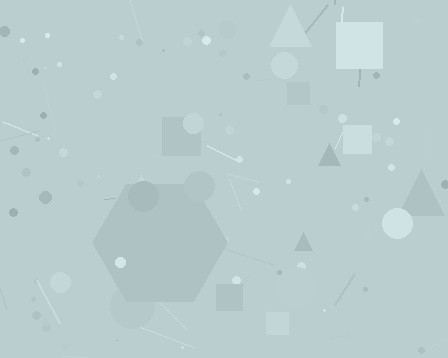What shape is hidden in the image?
A hexagon is hidden in the image.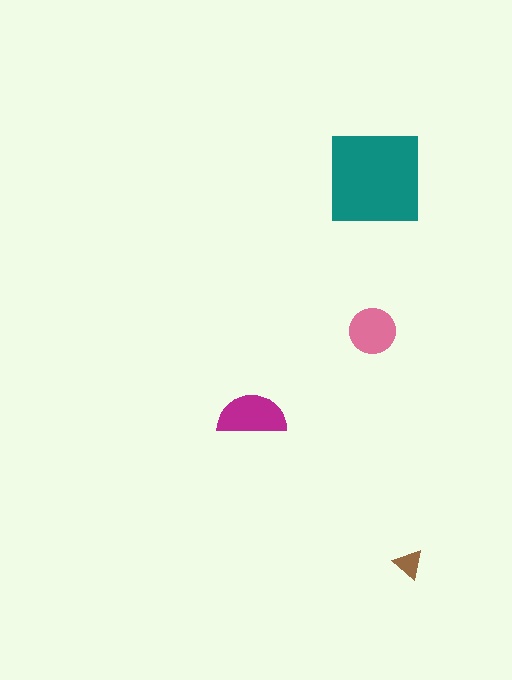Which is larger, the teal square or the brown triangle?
The teal square.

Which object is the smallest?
The brown triangle.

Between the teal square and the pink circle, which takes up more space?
The teal square.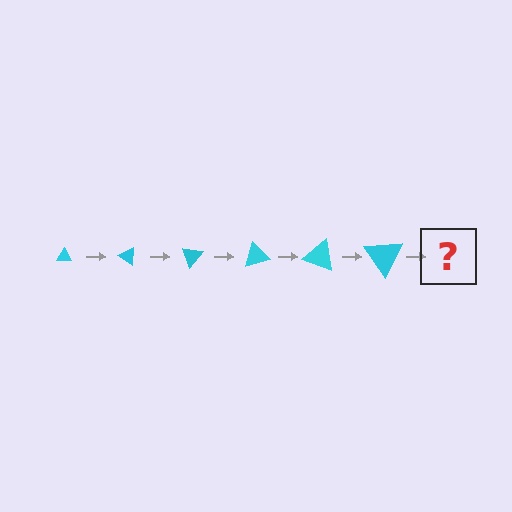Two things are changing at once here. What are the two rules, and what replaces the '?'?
The two rules are that the triangle grows larger each step and it rotates 35 degrees each step. The '?' should be a triangle, larger than the previous one and rotated 210 degrees from the start.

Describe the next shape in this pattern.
It should be a triangle, larger than the previous one and rotated 210 degrees from the start.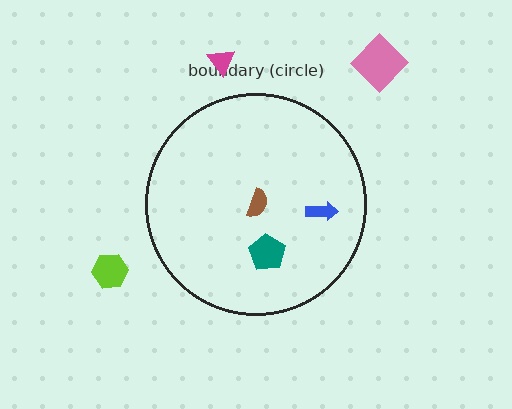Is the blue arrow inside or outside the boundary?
Inside.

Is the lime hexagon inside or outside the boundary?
Outside.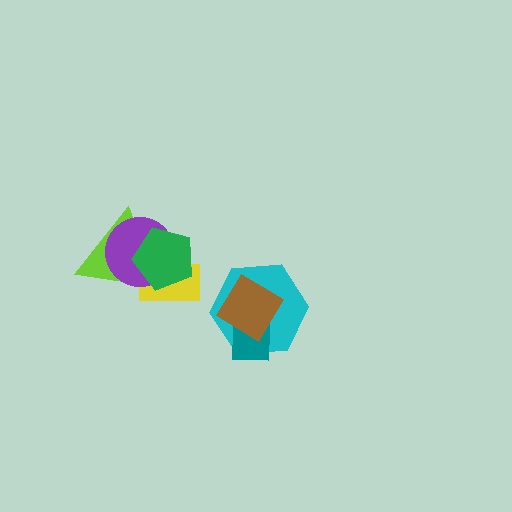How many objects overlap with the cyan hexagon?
2 objects overlap with the cyan hexagon.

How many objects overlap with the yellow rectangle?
3 objects overlap with the yellow rectangle.